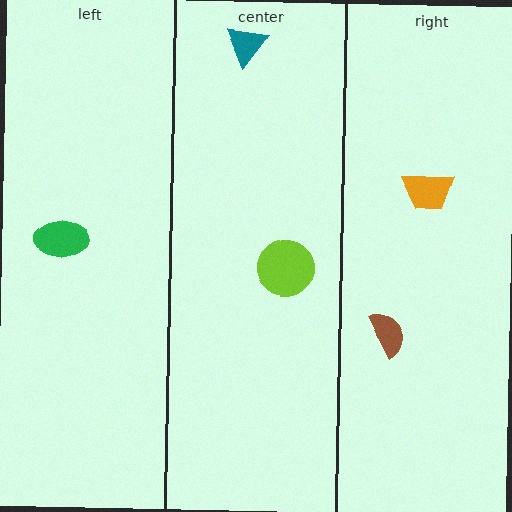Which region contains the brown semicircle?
The right region.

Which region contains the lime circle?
The center region.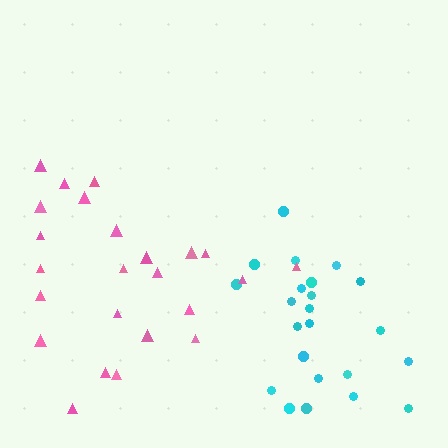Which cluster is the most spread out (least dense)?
Pink.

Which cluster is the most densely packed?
Cyan.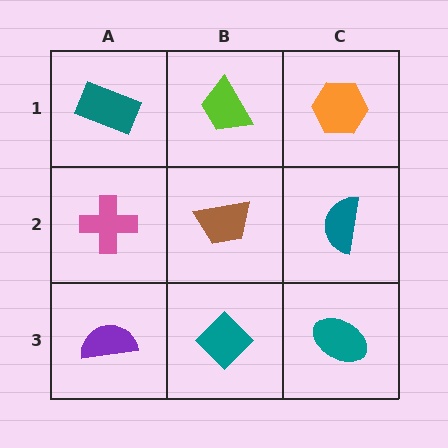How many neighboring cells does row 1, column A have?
2.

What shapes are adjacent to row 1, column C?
A teal semicircle (row 2, column C), a lime trapezoid (row 1, column B).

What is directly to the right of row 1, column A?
A lime trapezoid.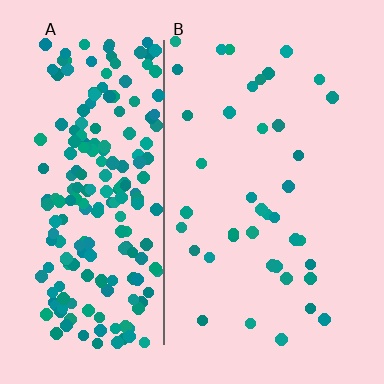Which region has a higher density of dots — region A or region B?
A (the left).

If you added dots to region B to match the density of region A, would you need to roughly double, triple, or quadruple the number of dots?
Approximately quadruple.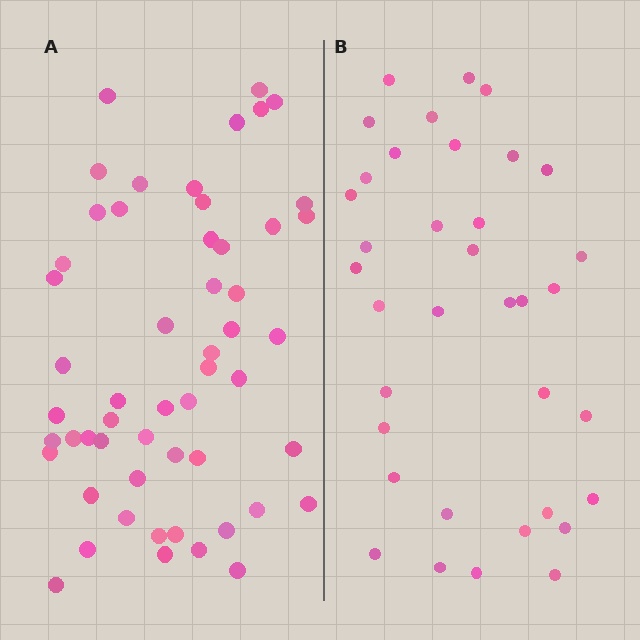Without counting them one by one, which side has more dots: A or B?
Region A (the left region) has more dots.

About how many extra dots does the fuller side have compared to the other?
Region A has approximately 20 more dots than region B.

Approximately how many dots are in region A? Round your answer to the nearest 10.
About 50 dots. (The exact count is 54, which rounds to 50.)